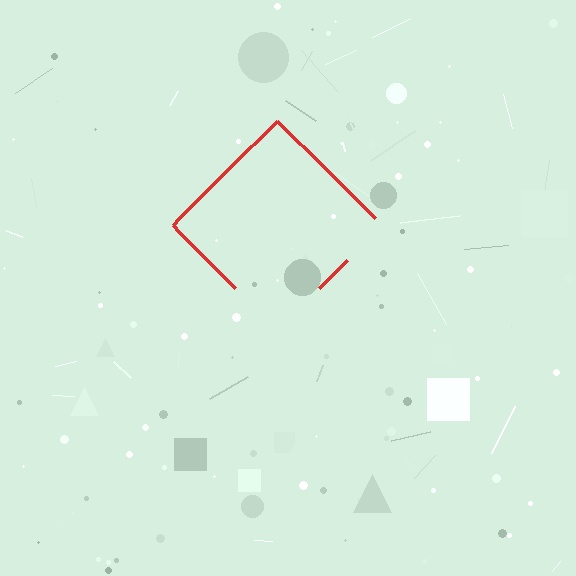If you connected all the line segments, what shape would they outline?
They would outline a diamond.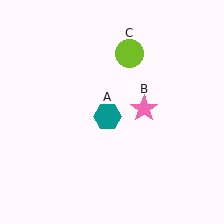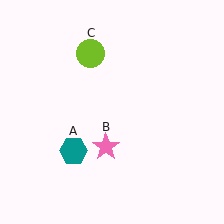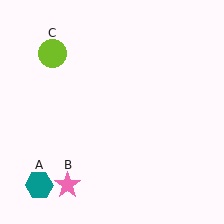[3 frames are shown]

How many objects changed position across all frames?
3 objects changed position: teal hexagon (object A), pink star (object B), lime circle (object C).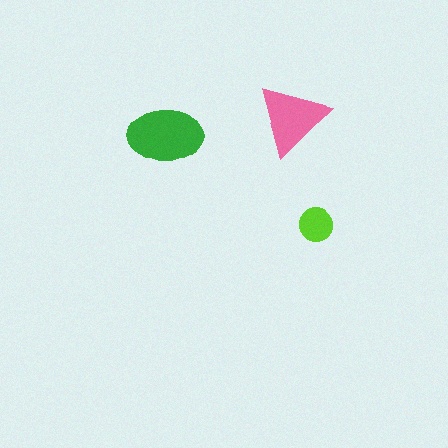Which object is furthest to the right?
The lime circle is rightmost.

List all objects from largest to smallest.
The green ellipse, the pink triangle, the lime circle.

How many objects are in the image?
There are 3 objects in the image.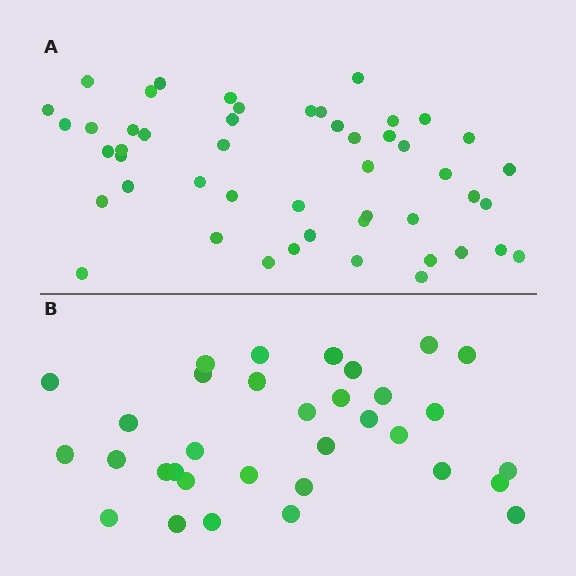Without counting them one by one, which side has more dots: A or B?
Region A (the top region) has more dots.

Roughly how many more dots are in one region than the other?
Region A has approximately 15 more dots than region B.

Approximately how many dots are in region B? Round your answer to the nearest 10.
About 30 dots. (The exact count is 33, which rounds to 30.)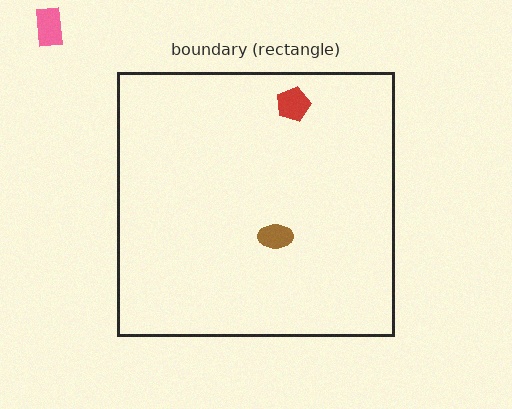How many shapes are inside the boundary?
2 inside, 1 outside.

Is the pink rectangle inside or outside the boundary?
Outside.